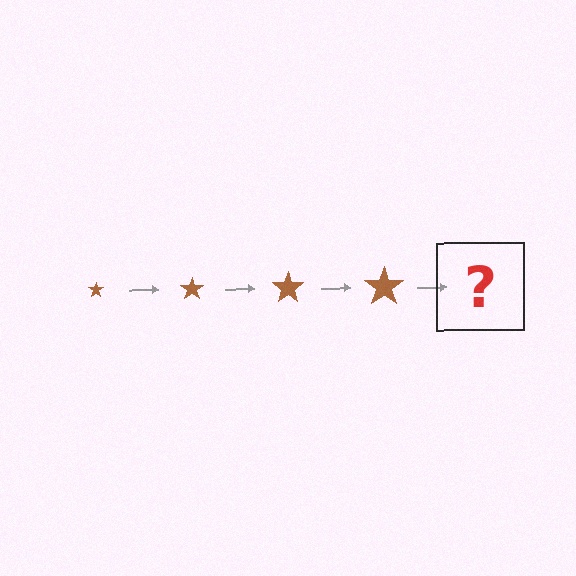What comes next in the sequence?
The next element should be a brown star, larger than the previous one.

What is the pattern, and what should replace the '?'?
The pattern is that the star gets progressively larger each step. The '?' should be a brown star, larger than the previous one.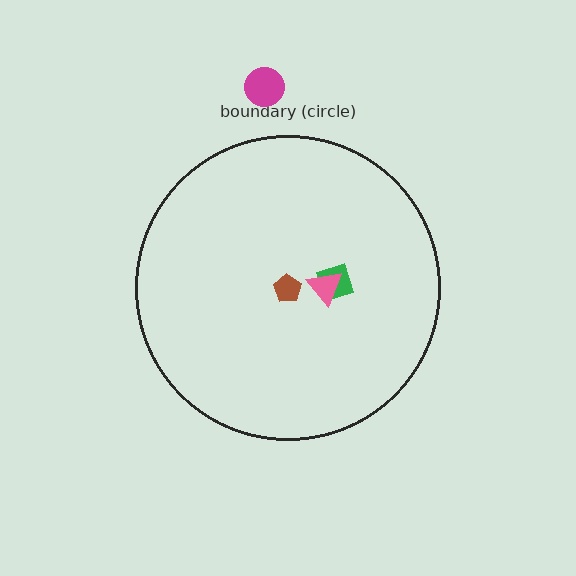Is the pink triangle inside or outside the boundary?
Inside.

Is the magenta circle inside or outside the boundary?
Outside.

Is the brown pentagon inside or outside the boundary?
Inside.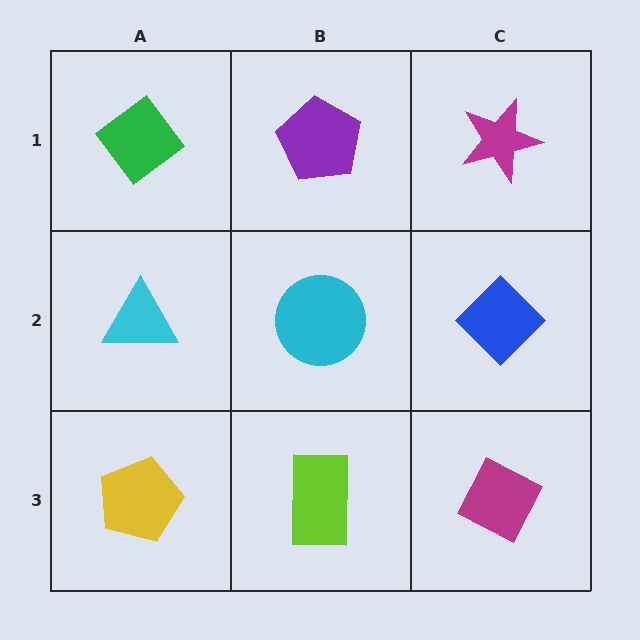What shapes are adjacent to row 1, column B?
A cyan circle (row 2, column B), a green diamond (row 1, column A), a magenta star (row 1, column C).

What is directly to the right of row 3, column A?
A lime rectangle.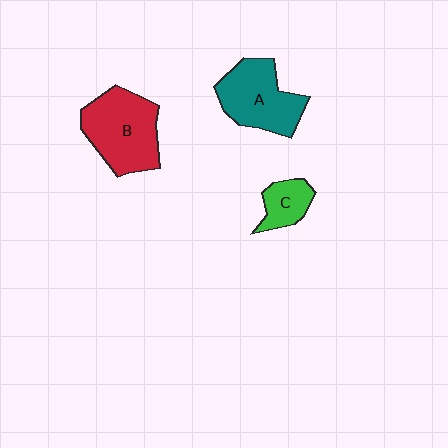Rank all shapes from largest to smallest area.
From largest to smallest: B (red), A (teal), C (green).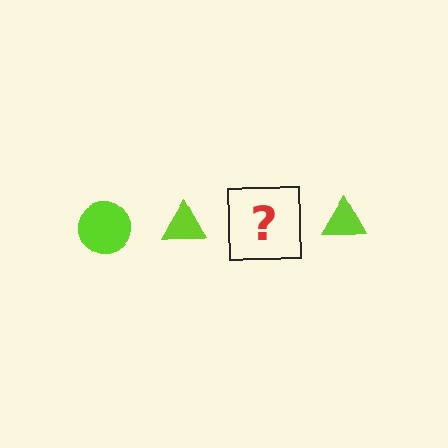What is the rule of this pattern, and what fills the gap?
The rule is that the pattern cycles through circle, triangle shapes in lime. The gap should be filled with a lime circle.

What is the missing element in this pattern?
The missing element is a lime circle.